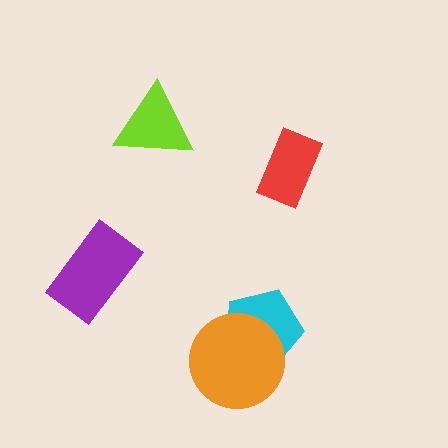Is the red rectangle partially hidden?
No, no other shape covers it.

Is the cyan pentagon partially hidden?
Yes, it is partially covered by another shape.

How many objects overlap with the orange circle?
1 object overlaps with the orange circle.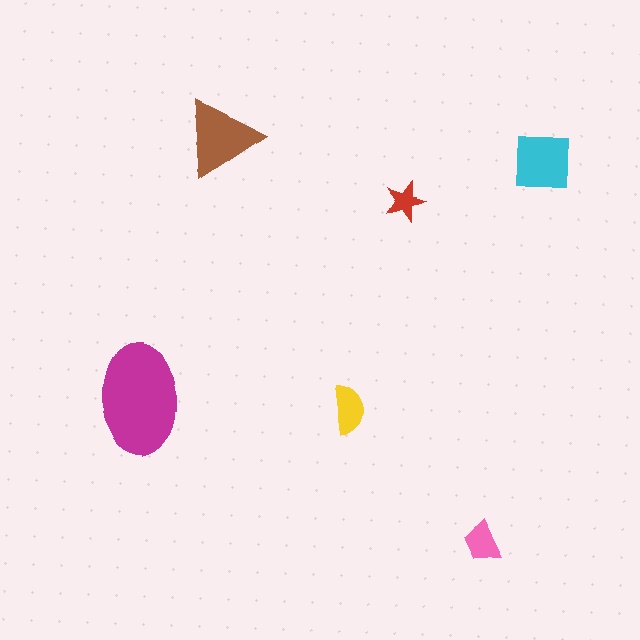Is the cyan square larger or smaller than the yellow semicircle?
Larger.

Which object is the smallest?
The red star.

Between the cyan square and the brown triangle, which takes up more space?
The brown triangle.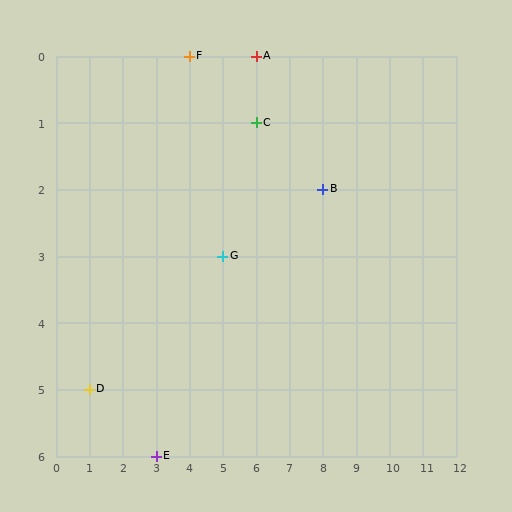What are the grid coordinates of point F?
Point F is at grid coordinates (4, 0).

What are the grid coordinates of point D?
Point D is at grid coordinates (1, 5).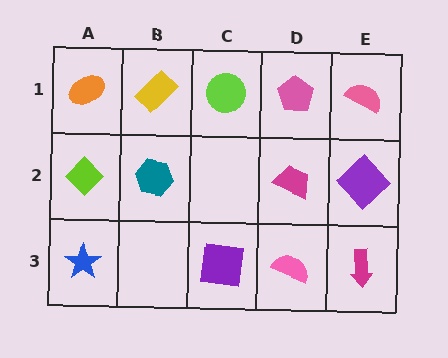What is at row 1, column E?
A pink semicircle.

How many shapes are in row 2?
4 shapes.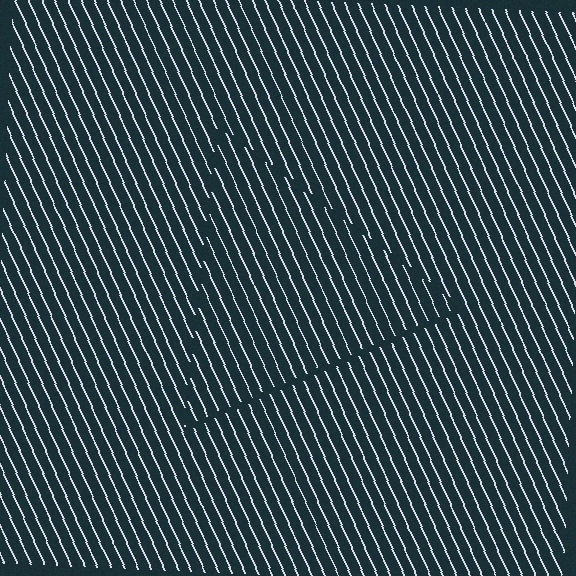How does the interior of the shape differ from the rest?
The interior of the shape contains the same grating, shifted by half a period — the contour is defined by the phase discontinuity where line-ends from the inner and outer gratings abut.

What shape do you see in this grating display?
An illusory triangle. The interior of the shape contains the same grating, shifted by half a period — the contour is defined by the phase discontinuity where line-ends from the inner and outer gratings abut.